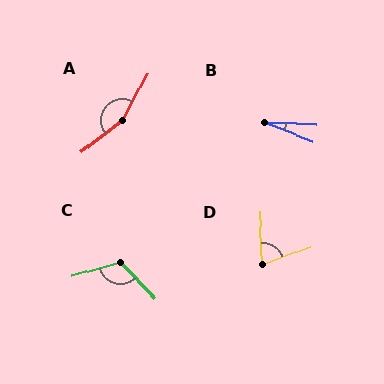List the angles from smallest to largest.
B (19°), D (72°), C (117°), A (156°).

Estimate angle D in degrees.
Approximately 72 degrees.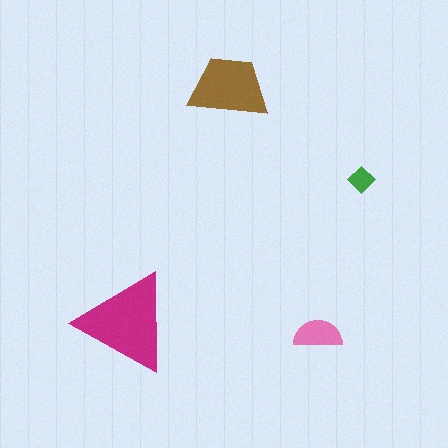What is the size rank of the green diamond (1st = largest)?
4th.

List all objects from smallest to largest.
The green diamond, the pink semicircle, the brown trapezoid, the magenta triangle.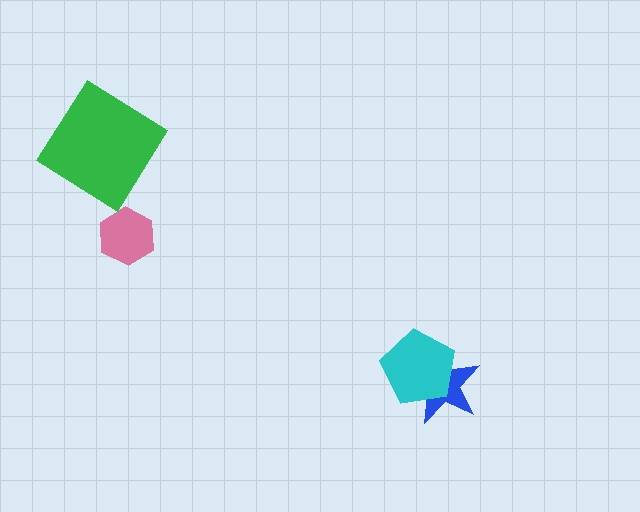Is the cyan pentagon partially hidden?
No, no other shape covers it.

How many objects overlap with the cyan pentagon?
1 object overlaps with the cyan pentagon.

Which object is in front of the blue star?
The cyan pentagon is in front of the blue star.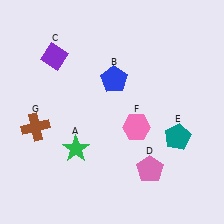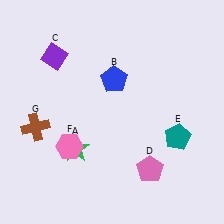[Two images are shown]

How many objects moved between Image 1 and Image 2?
1 object moved between the two images.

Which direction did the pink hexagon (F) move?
The pink hexagon (F) moved left.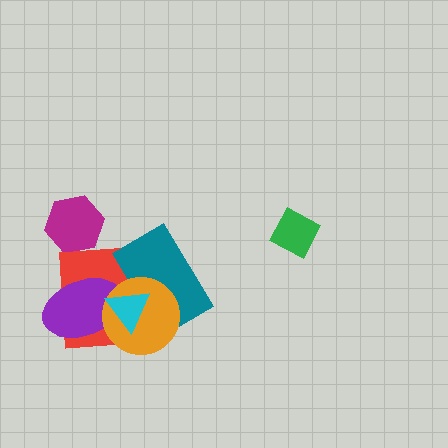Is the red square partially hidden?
Yes, it is partially covered by another shape.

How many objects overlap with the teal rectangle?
3 objects overlap with the teal rectangle.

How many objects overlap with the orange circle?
4 objects overlap with the orange circle.